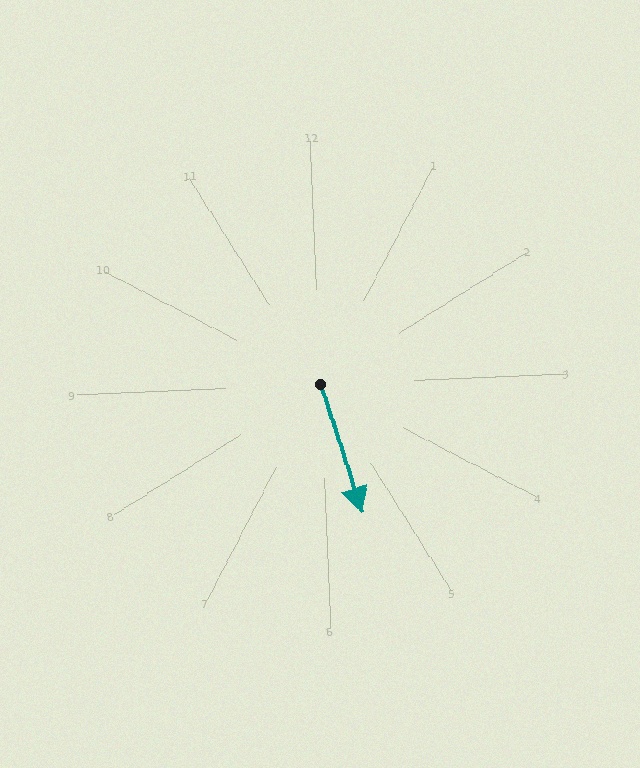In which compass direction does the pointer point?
South.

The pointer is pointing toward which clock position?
Roughly 5 o'clock.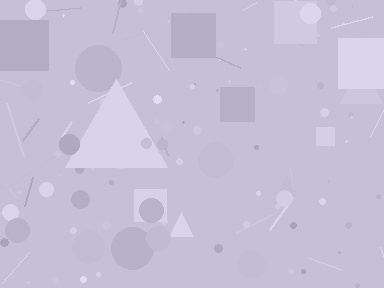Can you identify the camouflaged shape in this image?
The camouflaged shape is a triangle.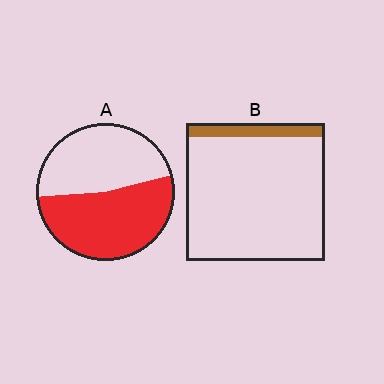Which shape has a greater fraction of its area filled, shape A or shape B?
Shape A.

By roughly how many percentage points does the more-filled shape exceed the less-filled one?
By roughly 45 percentage points (A over B).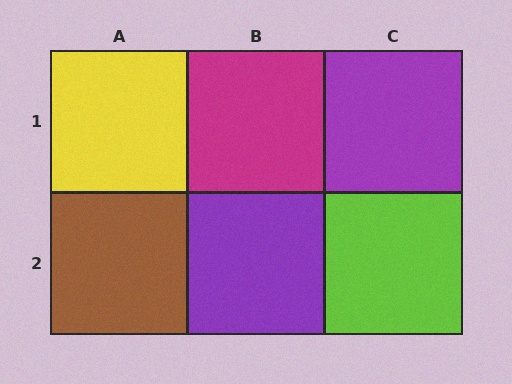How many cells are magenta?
1 cell is magenta.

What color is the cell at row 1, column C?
Purple.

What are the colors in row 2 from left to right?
Brown, purple, lime.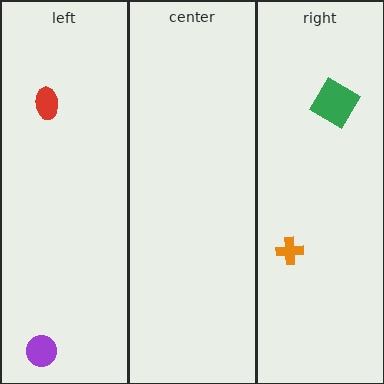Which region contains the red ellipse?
The left region.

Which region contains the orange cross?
The right region.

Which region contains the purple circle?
The left region.